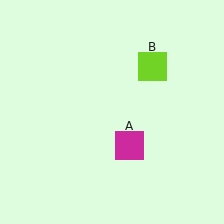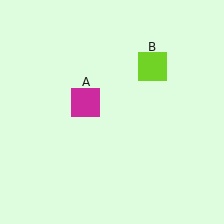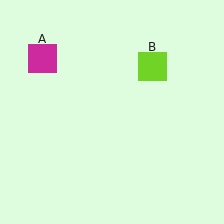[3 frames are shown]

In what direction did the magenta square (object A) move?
The magenta square (object A) moved up and to the left.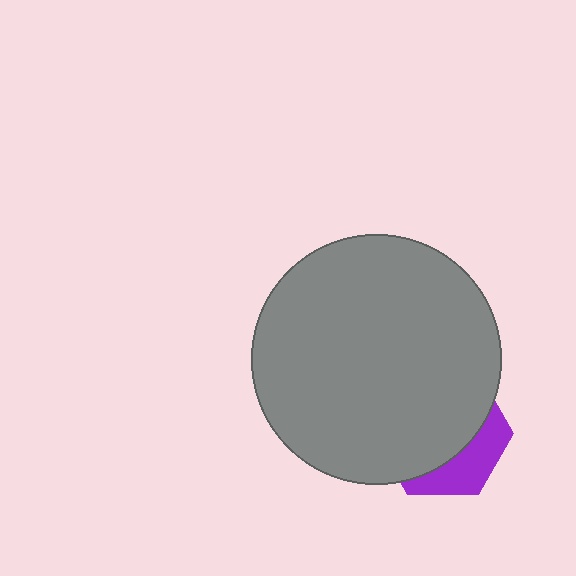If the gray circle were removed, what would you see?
You would see the complete purple hexagon.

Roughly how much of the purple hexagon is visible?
A small part of it is visible (roughly 31%).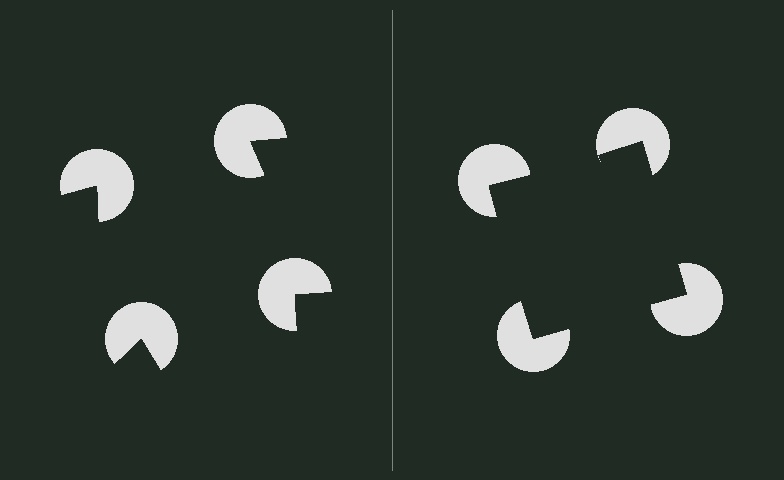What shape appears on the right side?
An illusory square.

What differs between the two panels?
The pac-man discs are positioned identically on both sides; only the wedge orientations differ. On the right they align to a square; on the left they are misaligned.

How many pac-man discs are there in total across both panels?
8 — 4 on each side.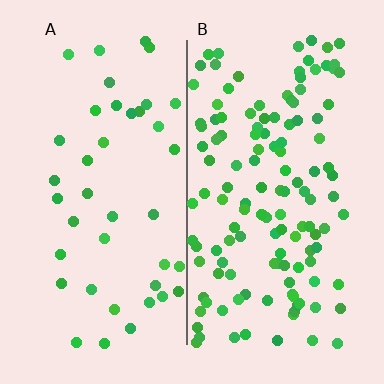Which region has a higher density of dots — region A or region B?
B (the right).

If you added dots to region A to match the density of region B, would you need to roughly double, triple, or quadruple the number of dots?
Approximately triple.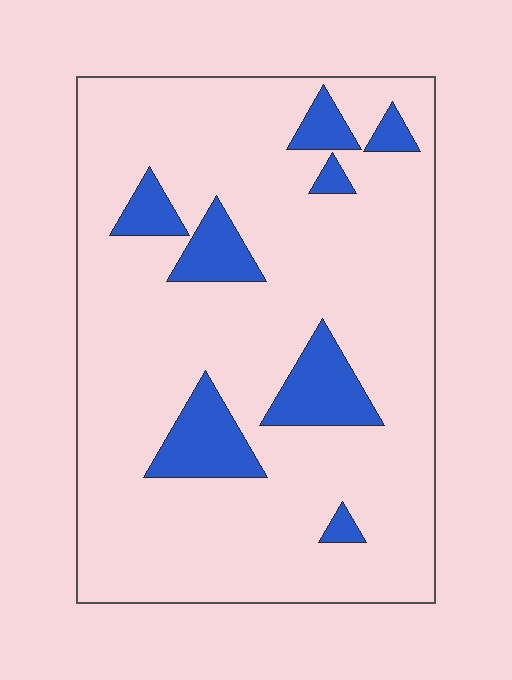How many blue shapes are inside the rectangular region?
8.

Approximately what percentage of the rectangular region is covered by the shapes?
Approximately 15%.